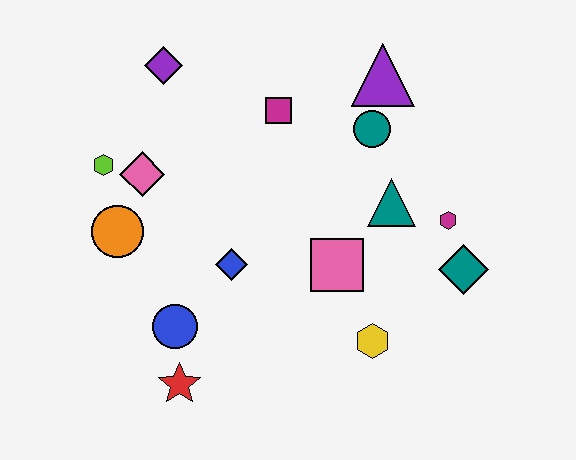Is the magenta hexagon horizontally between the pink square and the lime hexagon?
No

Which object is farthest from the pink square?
The purple diamond is farthest from the pink square.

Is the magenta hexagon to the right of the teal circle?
Yes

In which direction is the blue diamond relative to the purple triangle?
The blue diamond is below the purple triangle.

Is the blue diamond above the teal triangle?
No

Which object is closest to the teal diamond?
The magenta hexagon is closest to the teal diamond.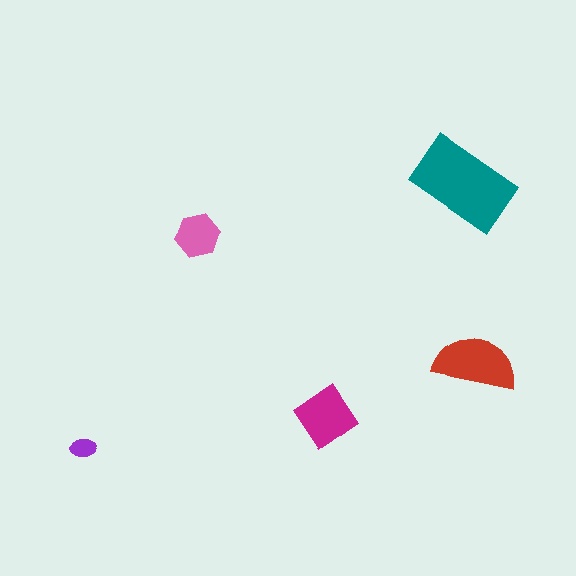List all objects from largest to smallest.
The teal rectangle, the red semicircle, the magenta diamond, the pink hexagon, the purple ellipse.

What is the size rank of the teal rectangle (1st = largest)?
1st.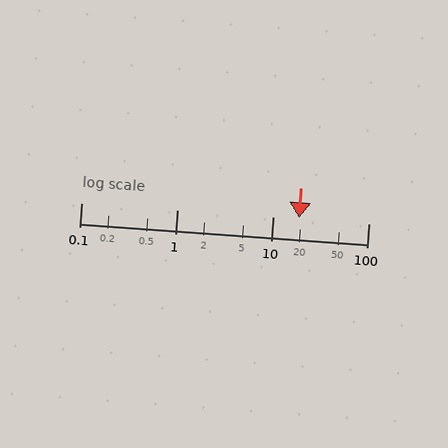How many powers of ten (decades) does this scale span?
The scale spans 3 decades, from 0.1 to 100.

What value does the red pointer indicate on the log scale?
The pointer indicates approximately 19.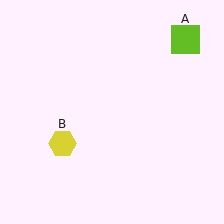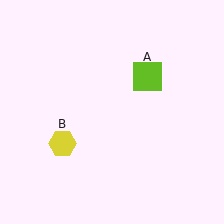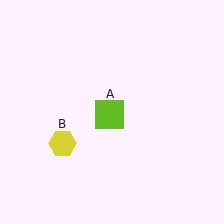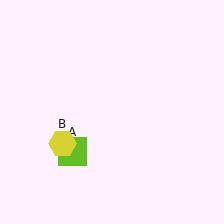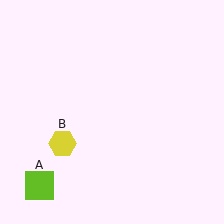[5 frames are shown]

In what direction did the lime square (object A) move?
The lime square (object A) moved down and to the left.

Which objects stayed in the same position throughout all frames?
Yellow hexagon (object B) remained stationary.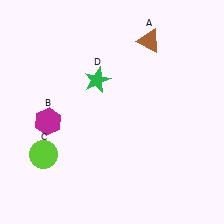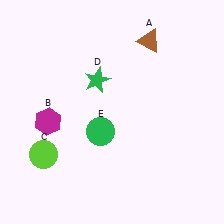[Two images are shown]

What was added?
A green circle (E) was added in Image 2.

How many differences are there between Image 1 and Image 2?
There is 1 difference between the two images.